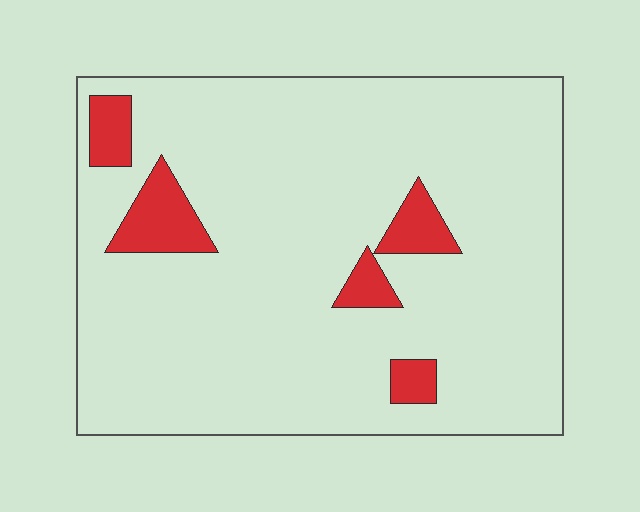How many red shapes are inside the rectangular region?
5.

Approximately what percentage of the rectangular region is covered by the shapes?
Approximately 10%.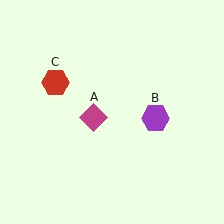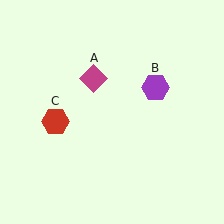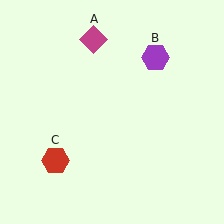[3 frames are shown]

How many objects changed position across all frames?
3 objects changed position: magenta diamond (object A), purple hexagon (object B), red hexagon (object C).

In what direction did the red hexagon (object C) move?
The red hexagon (object C) moved down.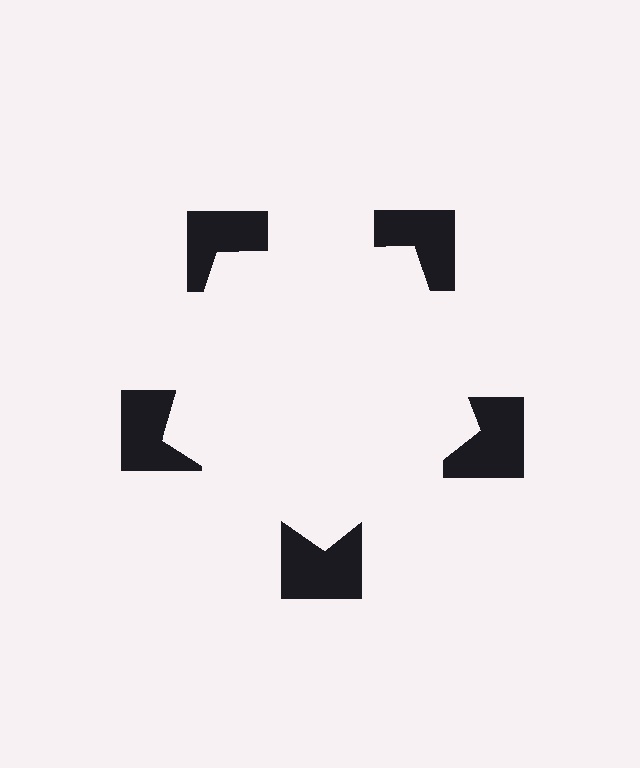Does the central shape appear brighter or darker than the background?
It typically appears slightly brighter than the background, even though no actual brightness change is drawn.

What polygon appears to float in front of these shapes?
An illusory pentagon — its edges are inferred from the aligned wedge cuts in the notched squares, not physically drawn.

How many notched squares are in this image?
There are 5 — one at each vertex of the illusory pentagon.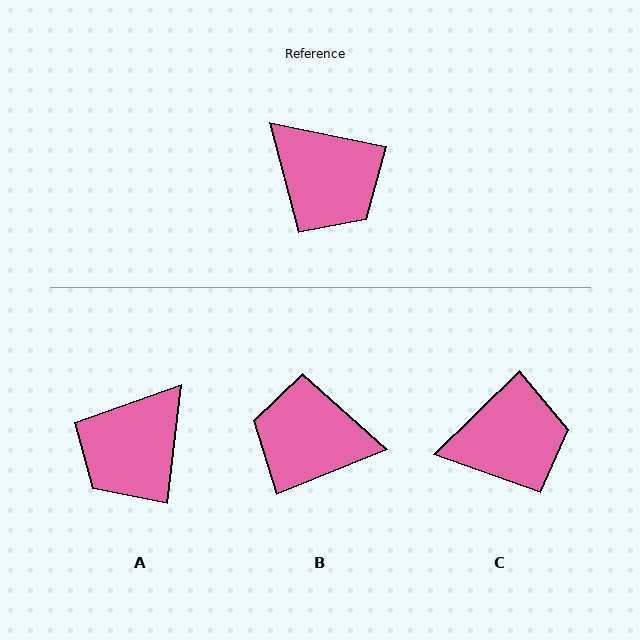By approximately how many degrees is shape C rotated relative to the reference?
Approximately 56 degrees counter-clockwise.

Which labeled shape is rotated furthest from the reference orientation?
B, about 147 degrees away.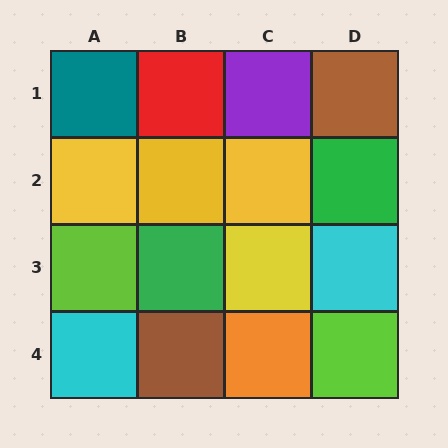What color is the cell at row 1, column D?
Brown.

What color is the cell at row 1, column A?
Teal.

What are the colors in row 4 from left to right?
Cyan, brown, orange, lime.